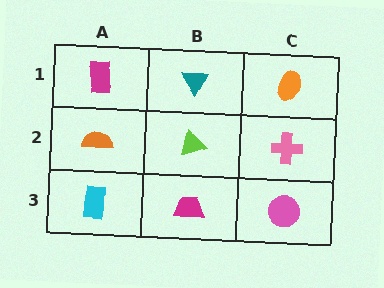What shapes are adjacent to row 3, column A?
An orange semicircle (row 2, column A), a magenta trapezoid (row 3, column B).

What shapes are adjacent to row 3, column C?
A pink cross (row 2, column C), a magenta trapezoid (row 3, column B).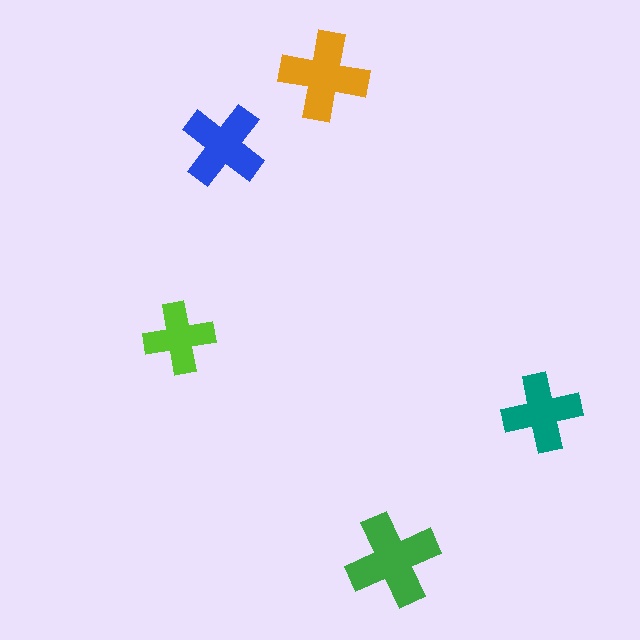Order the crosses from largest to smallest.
the green one, the orange one, the blue one, the teal one, the lime one.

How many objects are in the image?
There are 5 objects in the image.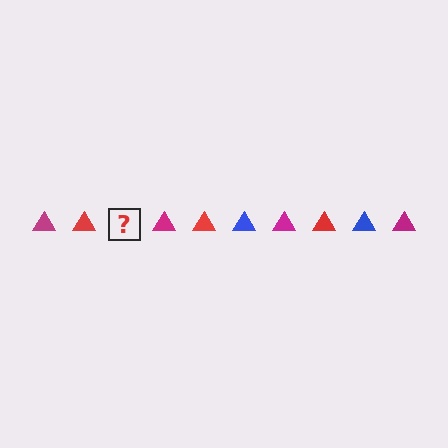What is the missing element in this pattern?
The missing element is a blue triangle.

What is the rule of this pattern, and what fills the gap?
The rule is that the pattern cycles through magenta, red, blue triangles. The gap should be filled with a blue triangle.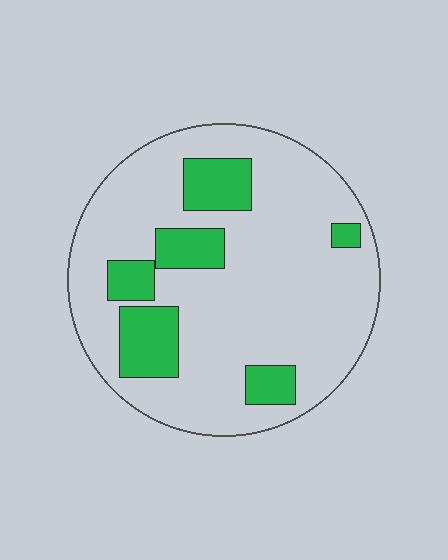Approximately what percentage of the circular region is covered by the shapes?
Approximately 20%.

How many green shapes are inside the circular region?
6.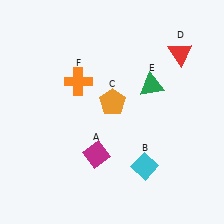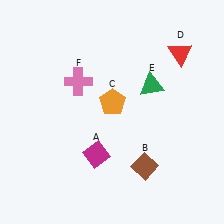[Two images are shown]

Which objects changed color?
B changed from cyan to brown. F changed from orange to pink.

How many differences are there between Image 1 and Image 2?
There are 2 differences between the two images.